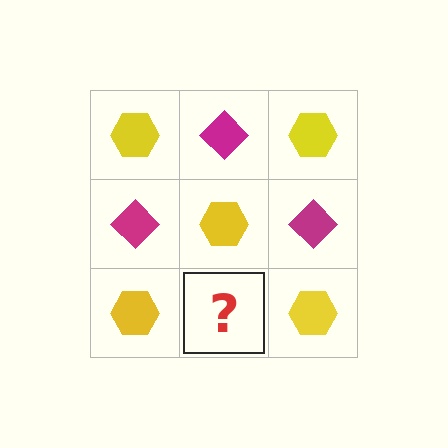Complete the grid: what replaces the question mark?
The question mark should be replaced with a magenta diamond.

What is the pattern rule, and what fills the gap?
The rule is that it alternates yellow hexagon and magenta diamond in a checkerboard pattern. The gap should be filled with a magenta diamond.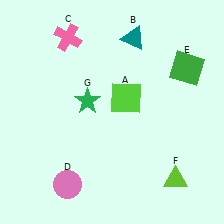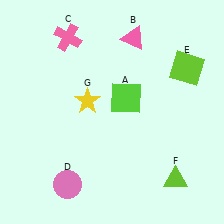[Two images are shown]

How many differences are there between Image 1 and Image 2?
There are 3 differences between the two images.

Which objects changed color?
B changed from teal to pink. E changed from green to lime. G changed from green to yellow.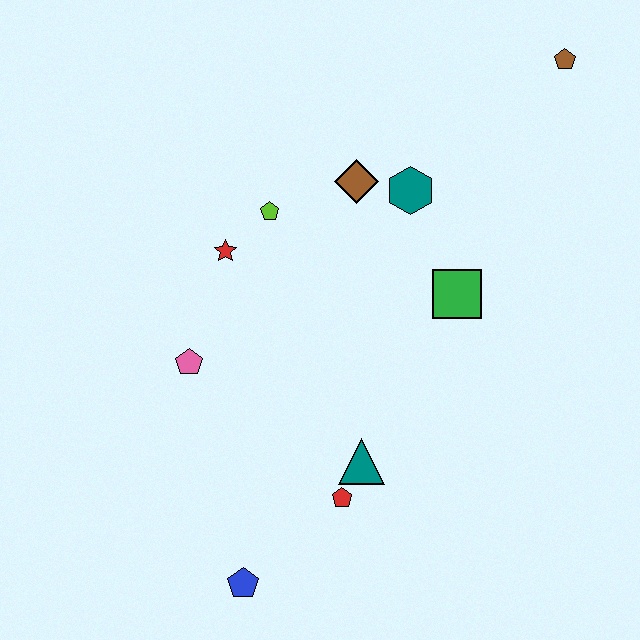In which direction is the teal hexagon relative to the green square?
The teal hexagon is above the green square.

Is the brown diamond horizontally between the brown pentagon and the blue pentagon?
Yes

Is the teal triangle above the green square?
No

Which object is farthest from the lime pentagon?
The blue pentagon is farthest from the lime pentagon.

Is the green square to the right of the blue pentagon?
Yes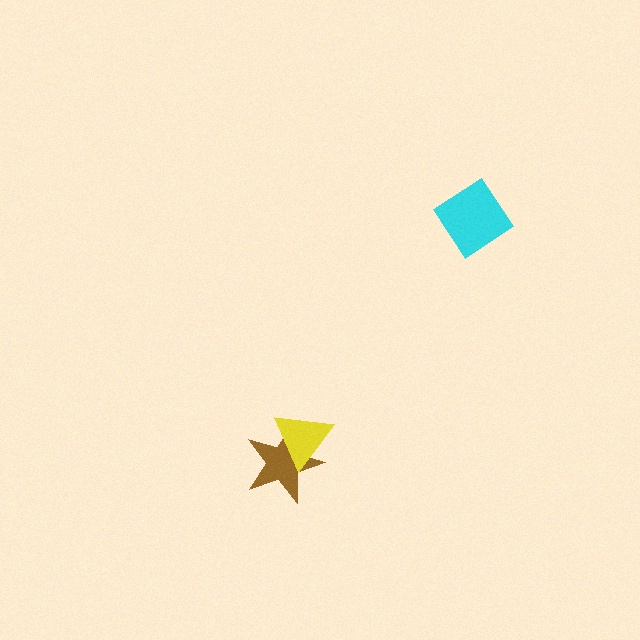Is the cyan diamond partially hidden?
No, no other shape covers it.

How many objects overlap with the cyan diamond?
0 objects overlap with the cyan diamond.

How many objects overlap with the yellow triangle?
1 object overlaps with the yellow triangle.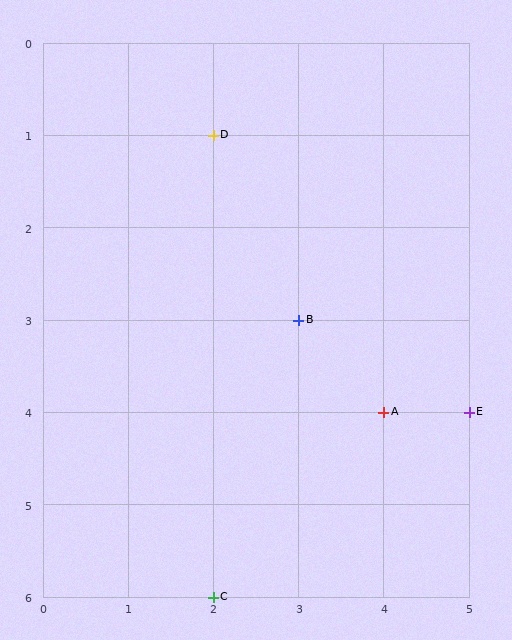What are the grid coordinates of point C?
Point C is at grid coordinates (2, 6).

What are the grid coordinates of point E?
Point E is at grid coordinates (5, 4).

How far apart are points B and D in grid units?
Points B and D are 1 column and 2 rows apart (about 2.2 grid units diagonally).